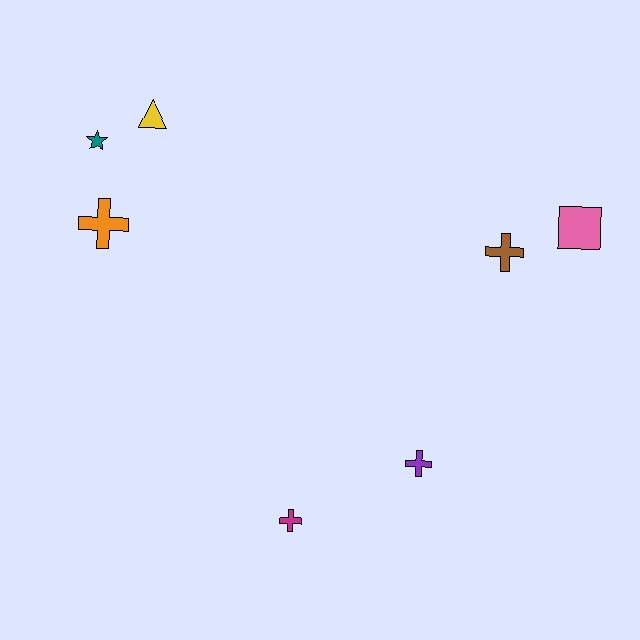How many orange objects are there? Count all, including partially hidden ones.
There is 1 orange object.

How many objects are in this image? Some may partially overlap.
There are 7 objects.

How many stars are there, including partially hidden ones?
There is 1 star.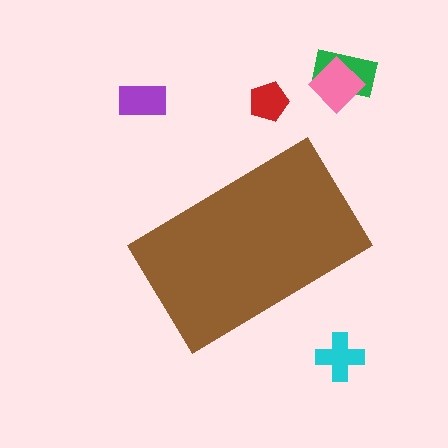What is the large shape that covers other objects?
A brown rectangle.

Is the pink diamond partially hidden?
No, the pink diamond is fully visible.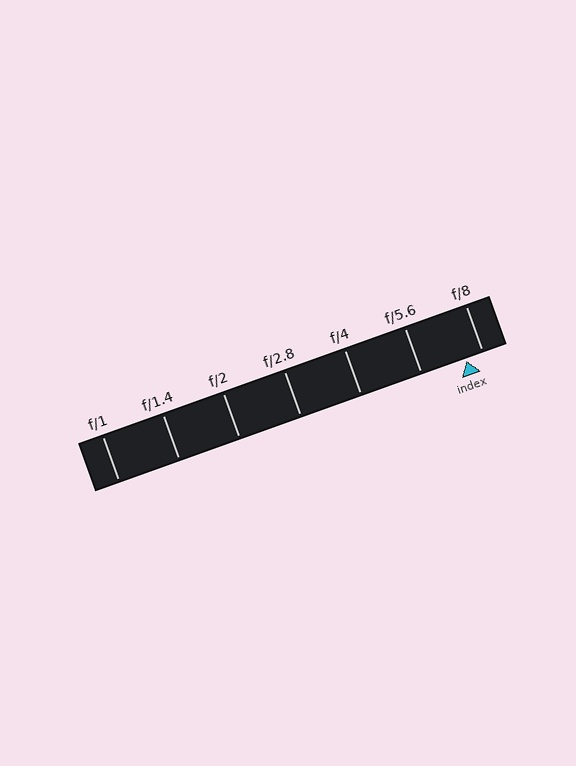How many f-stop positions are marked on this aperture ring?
There are 7 f-stop positions marked.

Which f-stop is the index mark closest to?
The index mark is closest to f/8.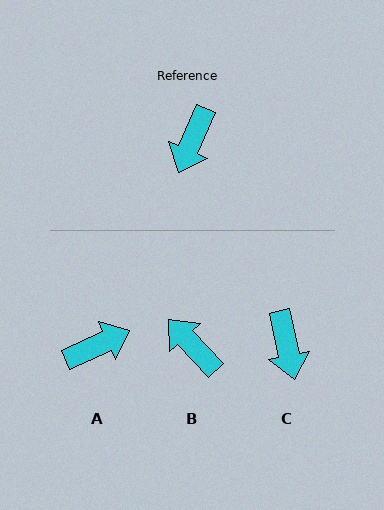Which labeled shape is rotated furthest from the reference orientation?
A, about 138 degrees away.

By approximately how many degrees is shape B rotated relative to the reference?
Approximately 114 degrees clockwise.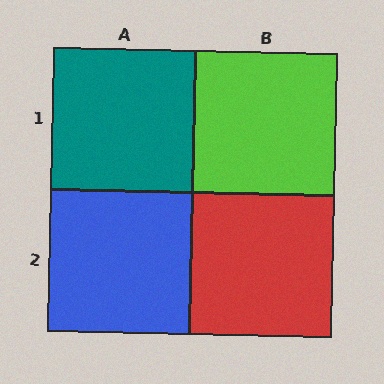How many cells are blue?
1 cell is blue.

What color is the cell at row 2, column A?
Blue.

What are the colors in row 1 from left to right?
Teal, lime.